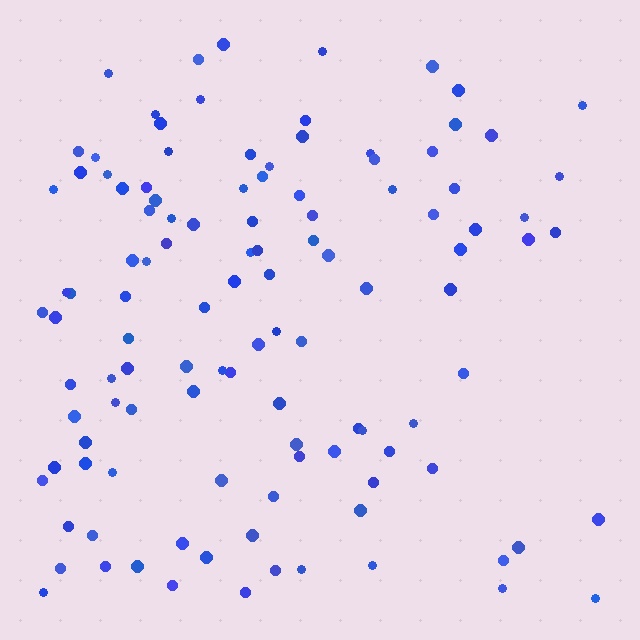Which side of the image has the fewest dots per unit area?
The right.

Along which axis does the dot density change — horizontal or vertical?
Horizontal.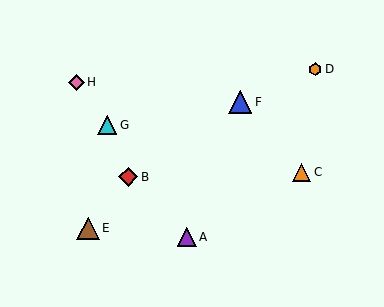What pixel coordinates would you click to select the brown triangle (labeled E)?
Click at (88, 228) to select the brown triangle E.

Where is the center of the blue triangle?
The center of the blue triangle is at (240, 102).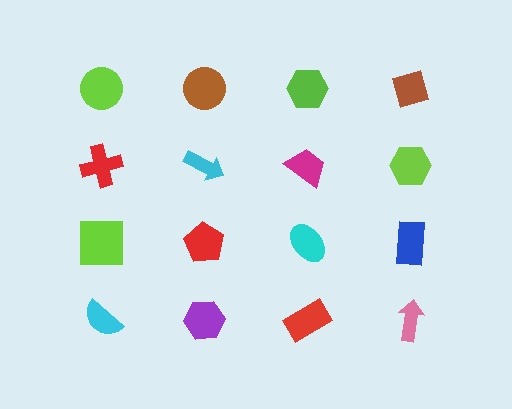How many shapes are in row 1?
4 shapes.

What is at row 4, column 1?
A cyan semicircle.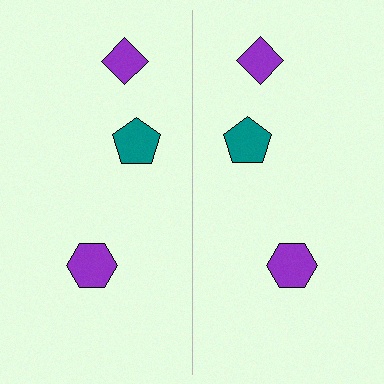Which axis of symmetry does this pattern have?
The pattern has a vertical axis of symmetry running through the center of the image.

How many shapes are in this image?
There are 6 shapes in this image.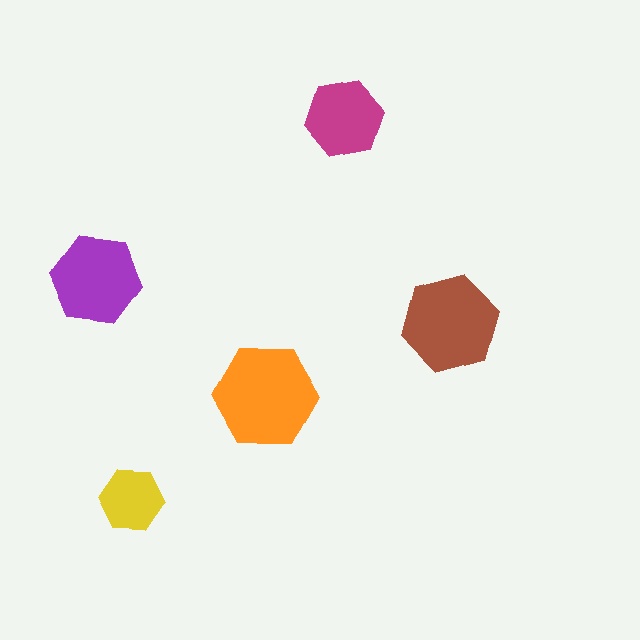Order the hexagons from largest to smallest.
the orange one, the brown one, the purple one, the magenta one, the yellow one.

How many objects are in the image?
There are 5 objects in the image.